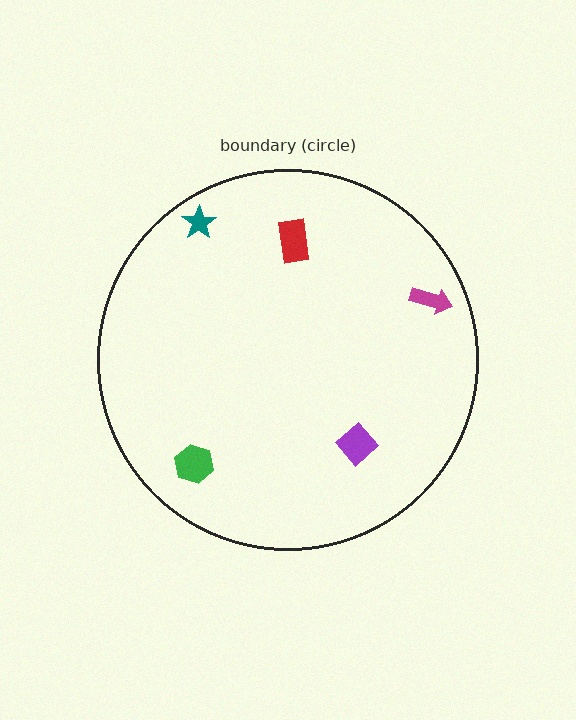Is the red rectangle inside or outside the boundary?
Inside.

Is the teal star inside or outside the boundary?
Inside.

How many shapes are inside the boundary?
5 inside, 0 outside.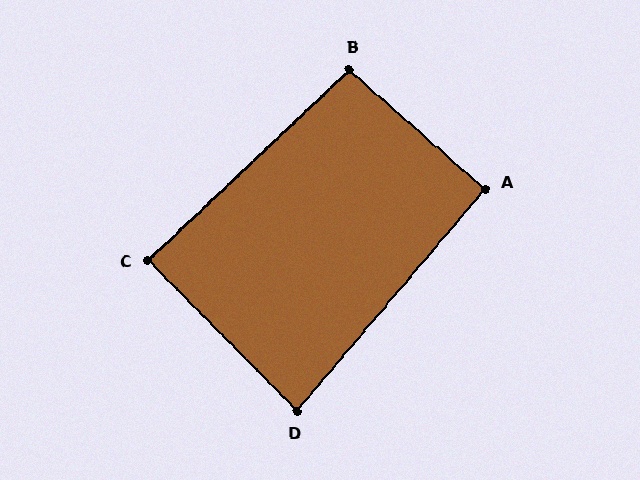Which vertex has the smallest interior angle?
D, at approximately 85 degrees.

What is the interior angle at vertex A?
Approximately 91 degrees (approximately right).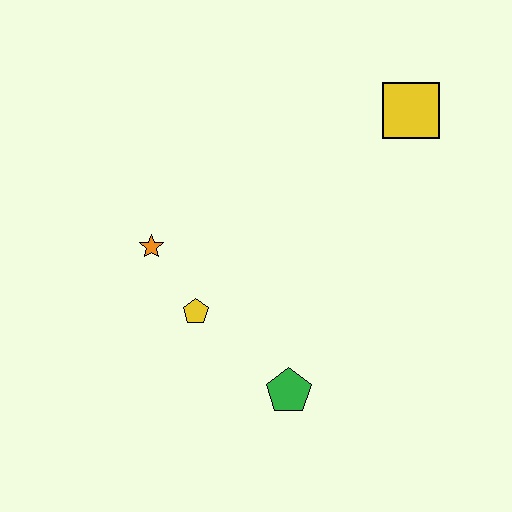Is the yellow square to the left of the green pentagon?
No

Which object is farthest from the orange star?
The yellow square is farthest from the orange star.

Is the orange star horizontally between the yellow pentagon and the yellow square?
No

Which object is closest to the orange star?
The yellow pentagon is closest to the orange star.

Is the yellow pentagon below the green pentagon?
No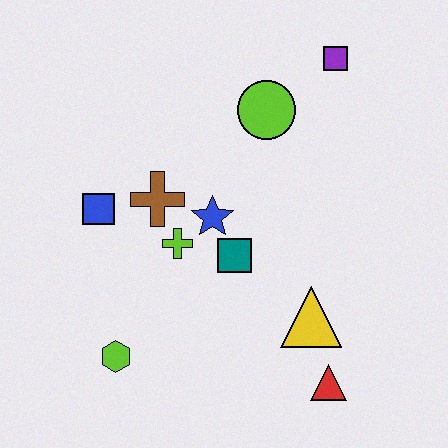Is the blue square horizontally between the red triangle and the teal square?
No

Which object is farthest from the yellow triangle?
The purple square is farthest from the yellow triangle.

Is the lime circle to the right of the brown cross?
Yes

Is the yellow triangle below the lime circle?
Yes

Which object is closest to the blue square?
The brown cross is closest to the blue square.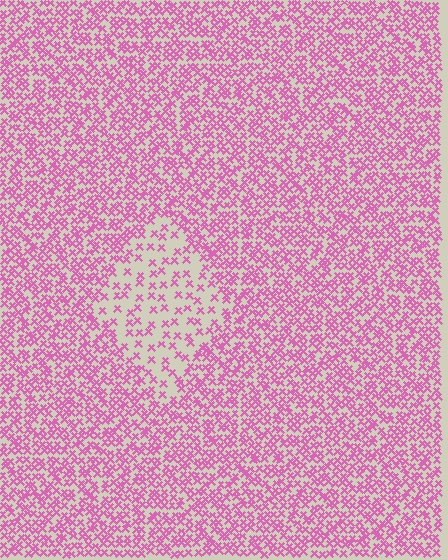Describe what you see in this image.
The image contains small pink elements arranged at two different densities. A diamond-shaped region is visible where the elements are less densely packed than the surrounding area.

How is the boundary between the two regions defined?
The boundary is defined by a change in element density (approximately 2.5x ratio). All elements are the same color, size, and shape.